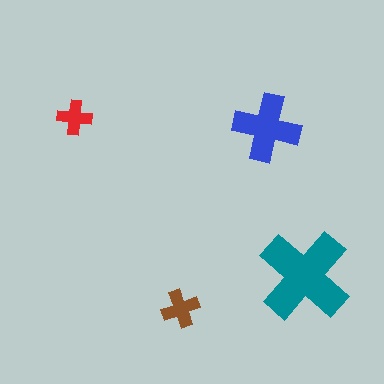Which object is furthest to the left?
The red cross is leftmost.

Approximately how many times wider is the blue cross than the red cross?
About 2 times wider.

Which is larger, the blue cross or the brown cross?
The blue one.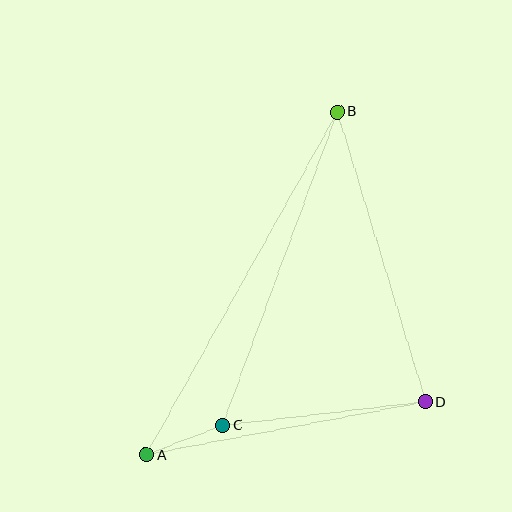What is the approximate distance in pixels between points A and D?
The distance between A and D is approximately 284 pixels.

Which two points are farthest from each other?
Points A and B are farthest from each other.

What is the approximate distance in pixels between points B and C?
The distance between B and C is approximately 334 pixels.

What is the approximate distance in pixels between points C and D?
The distance between C and D is approximately 204 pixels.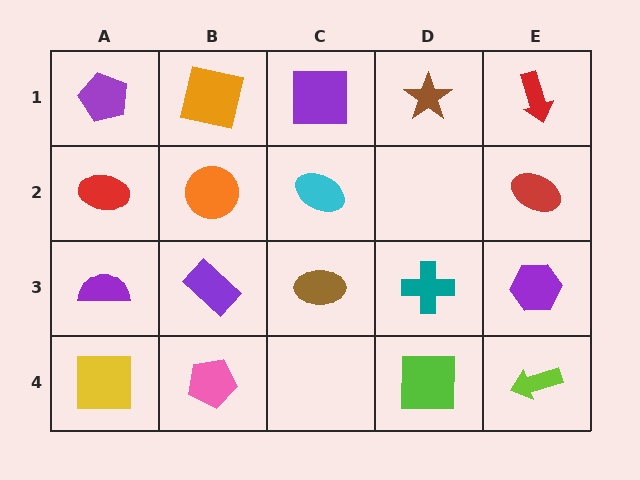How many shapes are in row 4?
4 shapes.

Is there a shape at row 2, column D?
No, that cell is empty.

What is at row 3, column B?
A purple rectangle.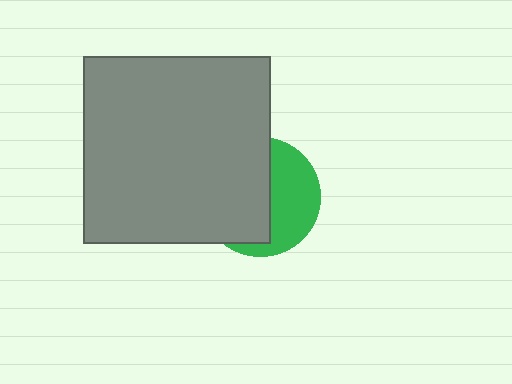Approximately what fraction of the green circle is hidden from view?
Roughly 57% of the green circle is hidden behind the gray square.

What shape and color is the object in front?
The object in front is a gray square.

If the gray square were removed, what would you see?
You would see the complete green circle.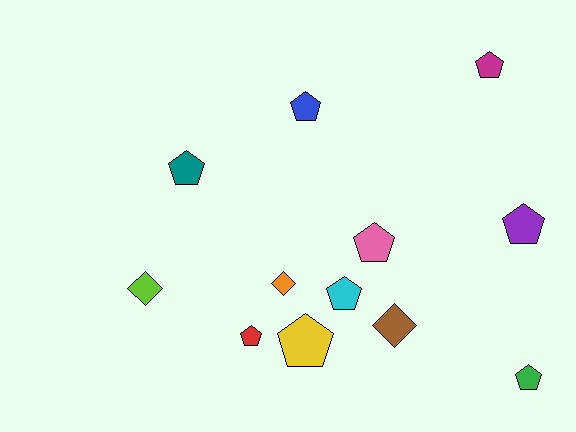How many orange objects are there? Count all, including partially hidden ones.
There is 1 orange object.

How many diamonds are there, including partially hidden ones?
There are 3 diamonds.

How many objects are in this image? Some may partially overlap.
There are 12 objects.